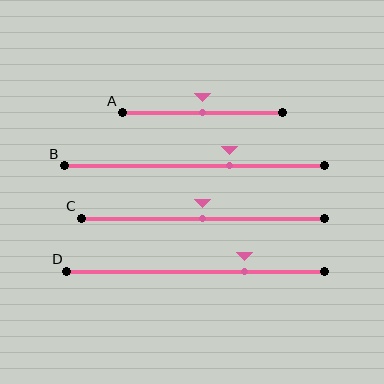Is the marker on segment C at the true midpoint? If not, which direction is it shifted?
Yes, the marker on segment C is at the true midpoint.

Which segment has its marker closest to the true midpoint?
Segment A has its marker closest to the true midpoint.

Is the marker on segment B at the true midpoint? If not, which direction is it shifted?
No, the marker on segment B is shifted to the right by about 13% of the segment length.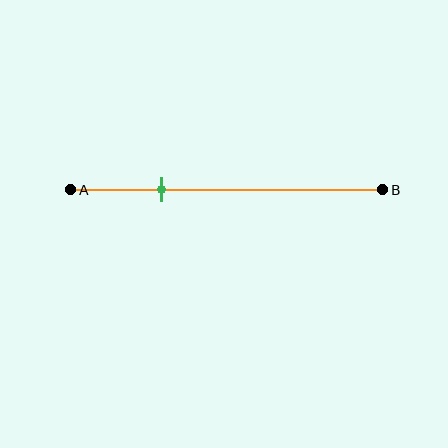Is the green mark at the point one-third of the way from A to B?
No, the mark is at about 30% from A, not at the 33% one-third point.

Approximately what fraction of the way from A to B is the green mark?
The green mark is approximately 30% of the way from A to B.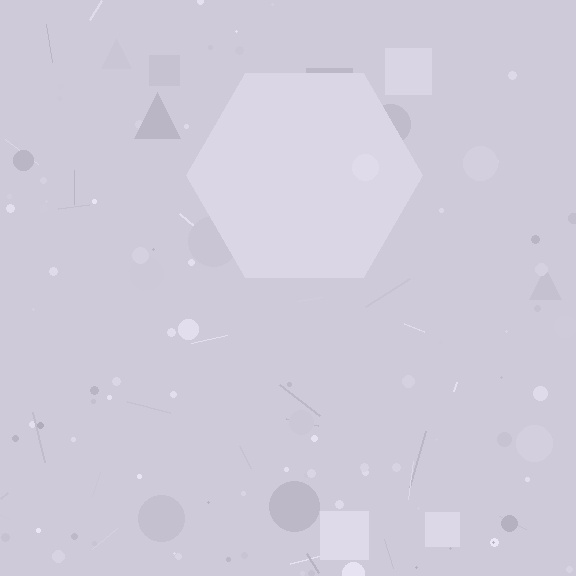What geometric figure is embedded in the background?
A hexagon is embedded in the background.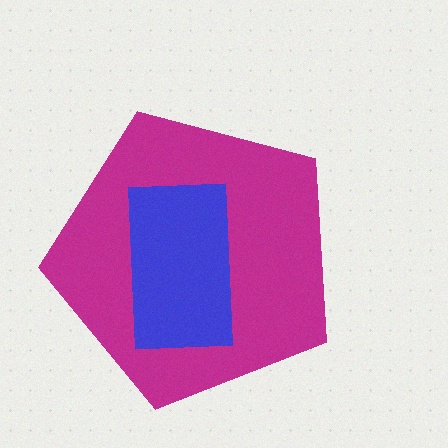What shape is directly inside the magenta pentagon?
The blue rectangle.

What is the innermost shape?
The blue rectangle.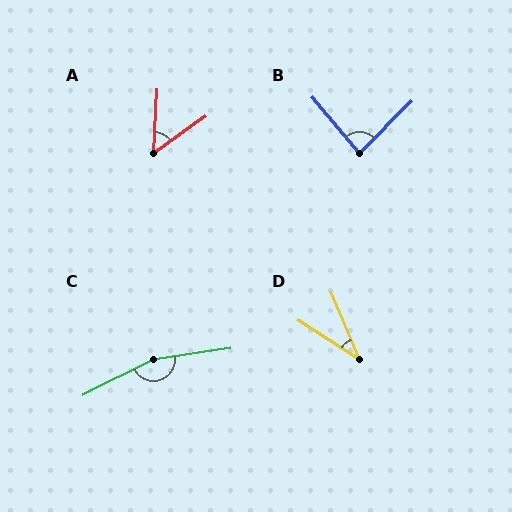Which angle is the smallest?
D, at approximately 35 degrees.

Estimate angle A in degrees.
Approximately 51 degrees.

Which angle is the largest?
C, at approximately 161 degrees.